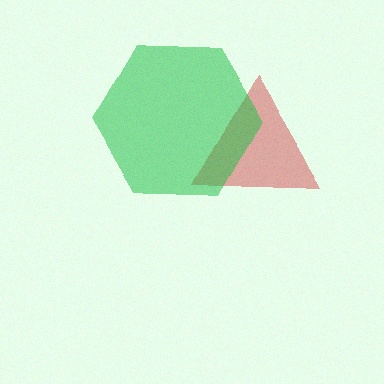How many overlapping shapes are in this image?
There are 2 overlapping shapes in the image.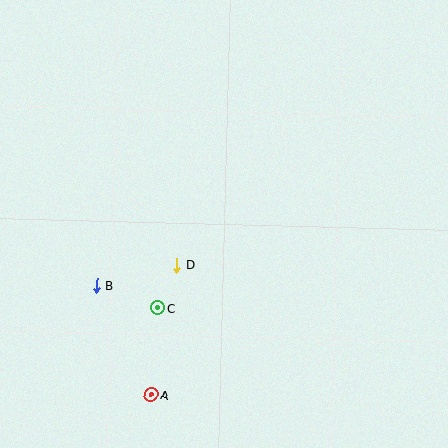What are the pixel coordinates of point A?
Point A is at (151, 395).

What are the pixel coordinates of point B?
Point B is at (97, 286).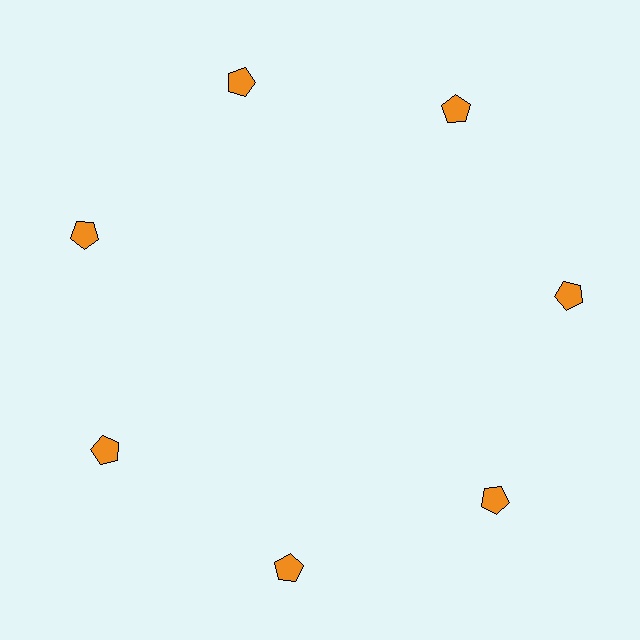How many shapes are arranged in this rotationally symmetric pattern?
There are 7 shapes, arranged in 7 groups of 1.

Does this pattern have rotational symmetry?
Yes, this pattern has 7-fold rotational symmetry. It looks the same after rotating 51 degrees around the center.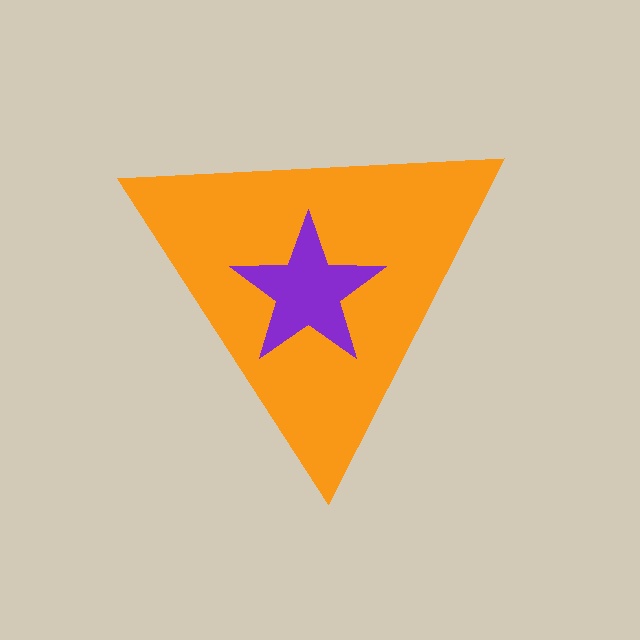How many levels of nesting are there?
2.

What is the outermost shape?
The orange triangle.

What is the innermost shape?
The purple star.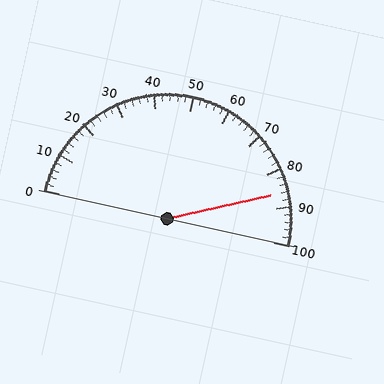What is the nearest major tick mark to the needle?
The nearest major tick mark is 90.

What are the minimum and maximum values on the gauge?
The gauge ranges from 0 to 100.